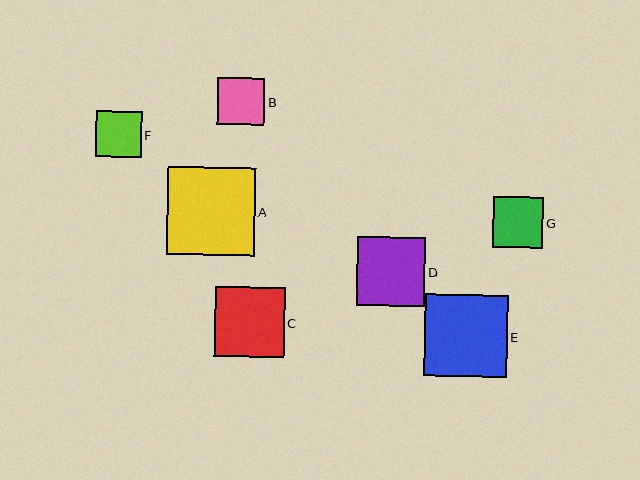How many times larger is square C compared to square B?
Square C is approximately 1.5 times the size of square B.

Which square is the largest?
Square A is the largest with a size of approximately 88 pixels.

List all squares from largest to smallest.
From largest to smallest: A, E, C, D, G, B, F.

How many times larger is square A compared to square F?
Square A is approximately 1.9 times the size of square F.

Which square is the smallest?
Square F is the smallest with a size of approximately 46 pixels.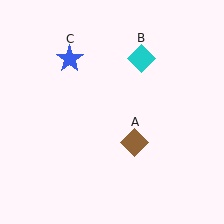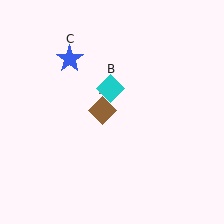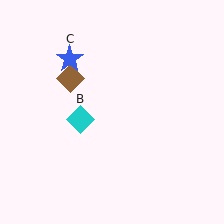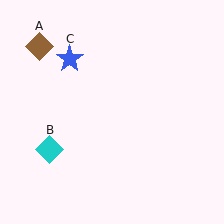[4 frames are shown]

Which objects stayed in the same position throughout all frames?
Blue star (object C) remained stationary.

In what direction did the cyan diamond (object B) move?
The cyan diamond (object B) moved down and to the left.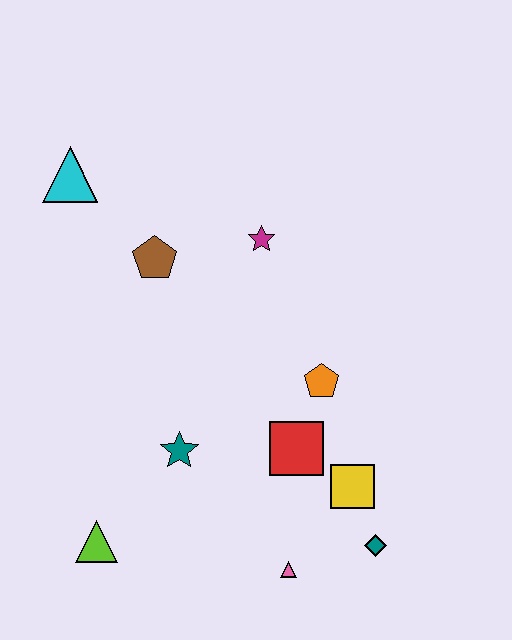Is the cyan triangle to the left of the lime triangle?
Yes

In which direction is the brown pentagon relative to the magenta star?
The brown pentagon is to the left of the magenta star.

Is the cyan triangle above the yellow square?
Yes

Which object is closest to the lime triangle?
The teal star is closest to the lime triangle.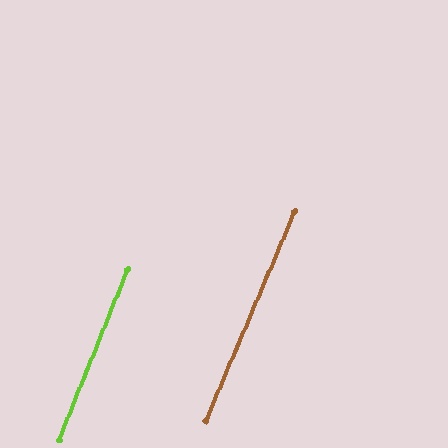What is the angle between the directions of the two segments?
Approximately 1 degree.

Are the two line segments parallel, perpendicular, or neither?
Parallel — their directions differ by only 1.1°.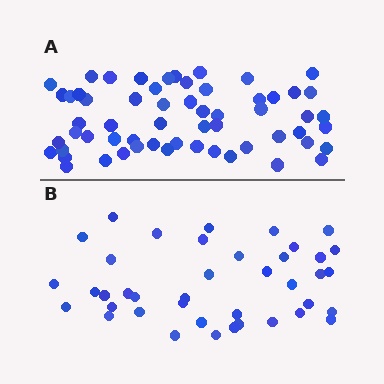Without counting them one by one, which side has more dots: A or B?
Region A (the top region) has more dots.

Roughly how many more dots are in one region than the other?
Region A has approximately 20 more dots than region B.